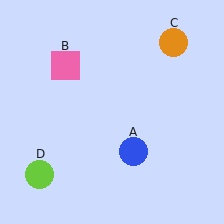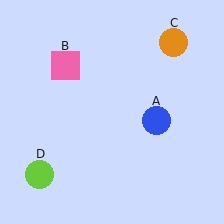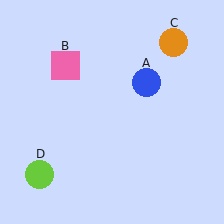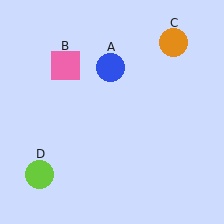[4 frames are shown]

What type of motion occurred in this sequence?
The blue circle (object A) rotated counterclockwise around the center of the scene.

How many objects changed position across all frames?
1 object changed position: blue circle (object A).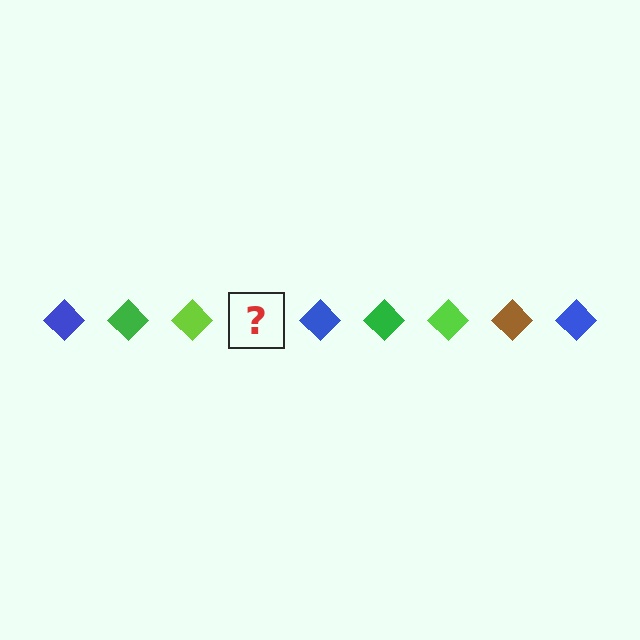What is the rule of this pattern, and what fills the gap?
The rule is that the pattern cycles through blue, green, lime, brown diamonds. The gap should be filled with a brown diamond.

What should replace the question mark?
The question mark should be replaced with a brown diamond.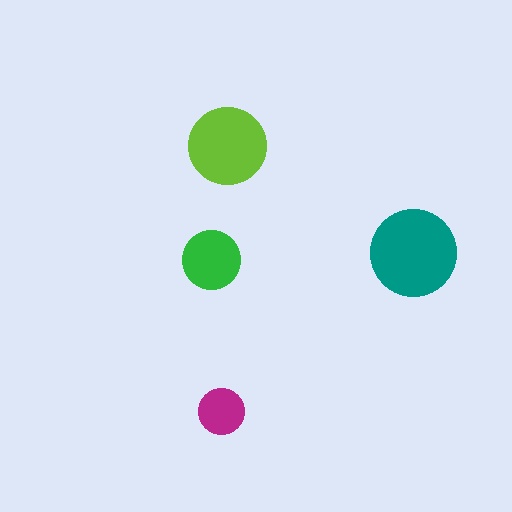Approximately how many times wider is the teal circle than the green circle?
About 1.5 times wider.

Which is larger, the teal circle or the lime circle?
The teal one.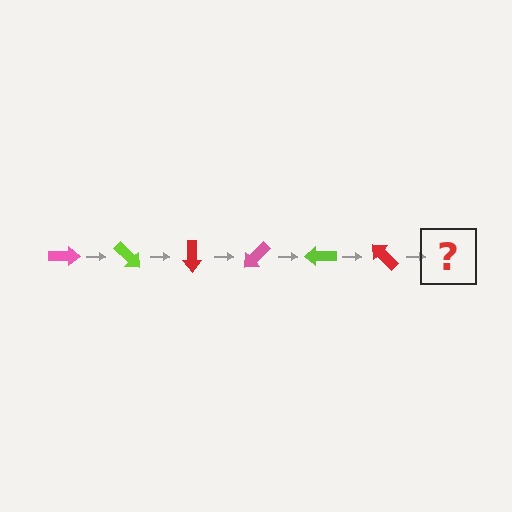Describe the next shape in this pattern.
It should be a pink arrow, rotated 270 degrees from the start.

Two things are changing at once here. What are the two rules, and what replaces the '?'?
The two rules are that it rotates 45 degrees each step and the color cycles through pink, lime, and red. The '?' should be a pink arrow, rotated 270 degrees from the start.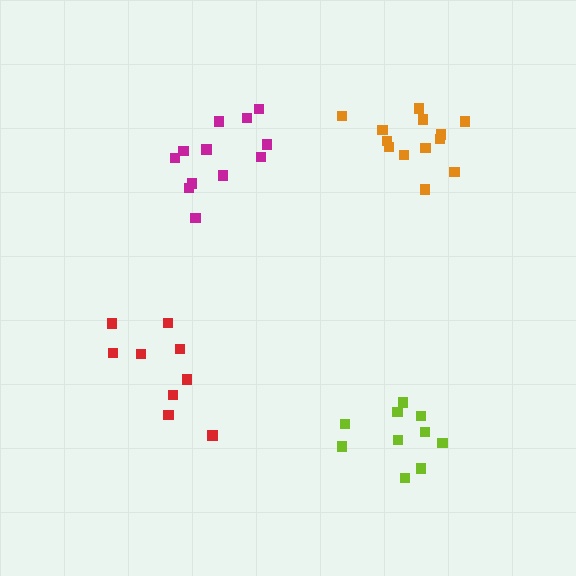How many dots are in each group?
Group 1: 9 dots, Group 2: 10 dots, Group 3: 13 dots, Group 4: 12 dots (44 total).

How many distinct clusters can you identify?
There are 4 distinct clusters.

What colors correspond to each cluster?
The clusters are colored: red, lime, orange, magenta.